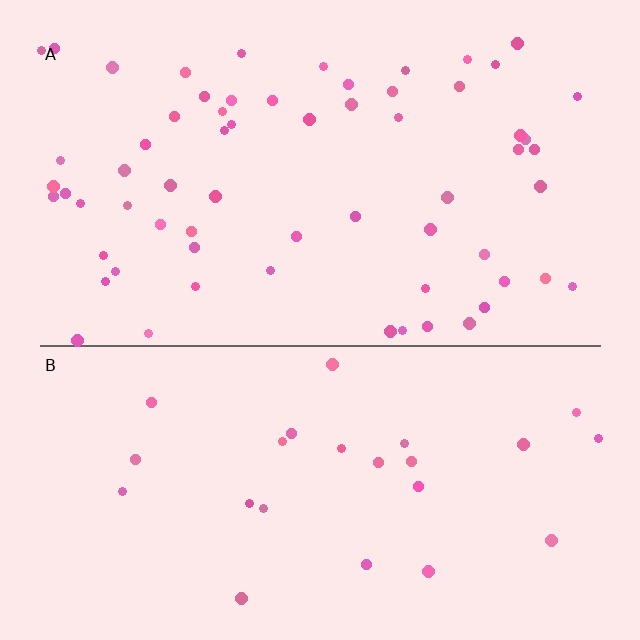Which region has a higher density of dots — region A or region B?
A (the top).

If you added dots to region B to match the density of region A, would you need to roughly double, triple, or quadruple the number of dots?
Approximately triple.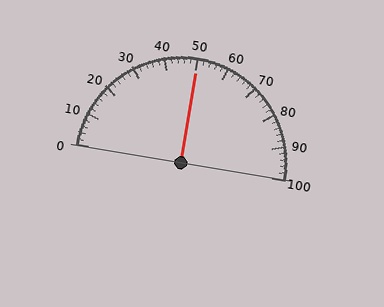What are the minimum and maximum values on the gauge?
The gauge ranges from 0 to 100.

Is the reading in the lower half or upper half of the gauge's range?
The reading is in the upper half of the range (0 to 100).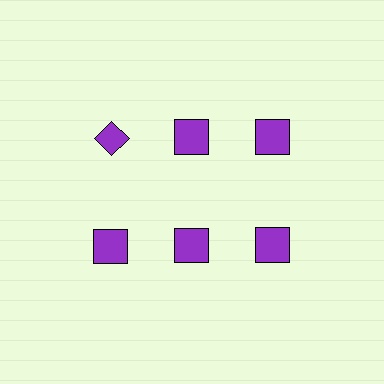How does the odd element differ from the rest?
It has a different shape: diamond instead of square.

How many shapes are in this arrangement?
There are 6 shapes arranged in a grid pattern.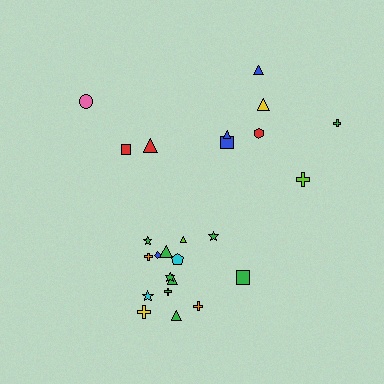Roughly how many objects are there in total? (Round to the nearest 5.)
Roughly 25 objects in total.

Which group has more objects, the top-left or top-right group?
The top-right group.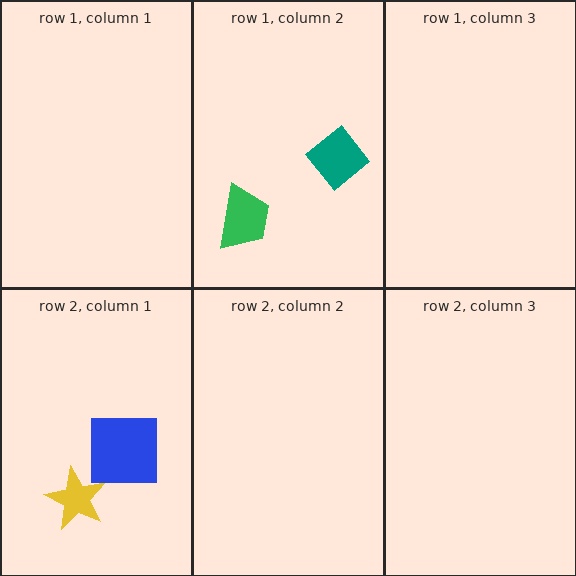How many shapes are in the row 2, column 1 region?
2.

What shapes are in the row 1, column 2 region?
The teal diamond, the green trapezoid.